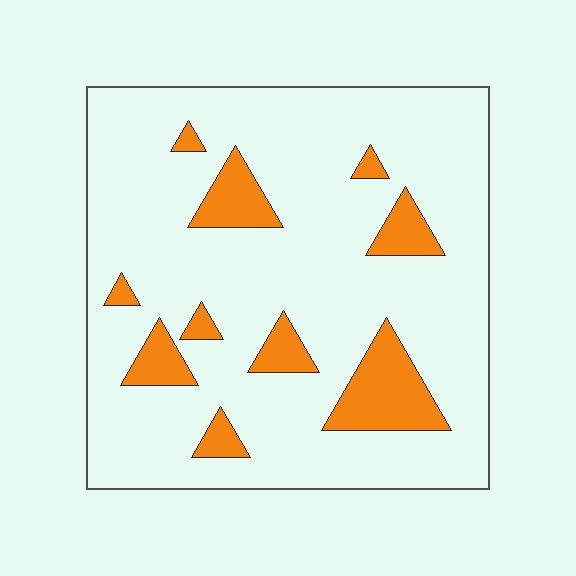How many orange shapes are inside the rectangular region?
10.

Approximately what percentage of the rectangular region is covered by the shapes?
Approximately 15%.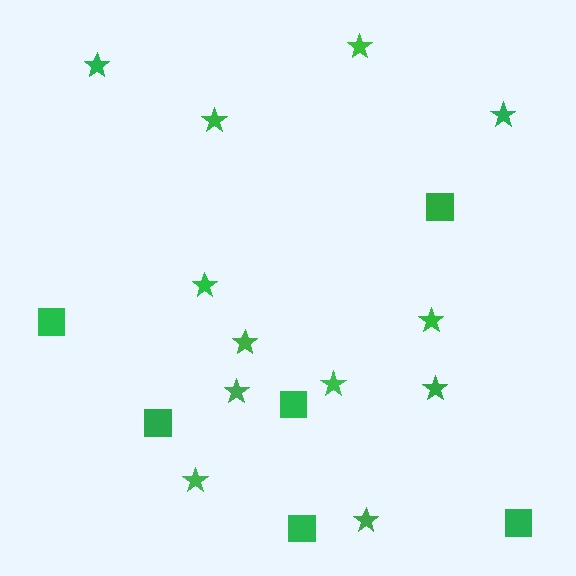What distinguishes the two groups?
There are 2 groups: one group of stars (12) and one group of squares (6).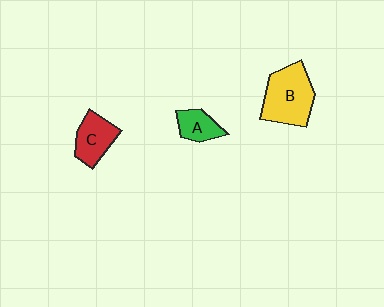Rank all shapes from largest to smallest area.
From largest to smallest: B (yellow), C (red), A (green).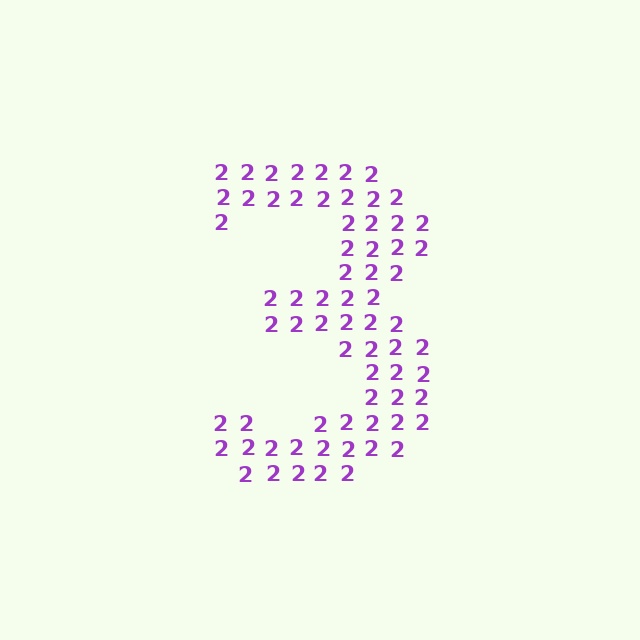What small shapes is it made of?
It is made of small digit 2's.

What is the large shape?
The large shape is the digit 3.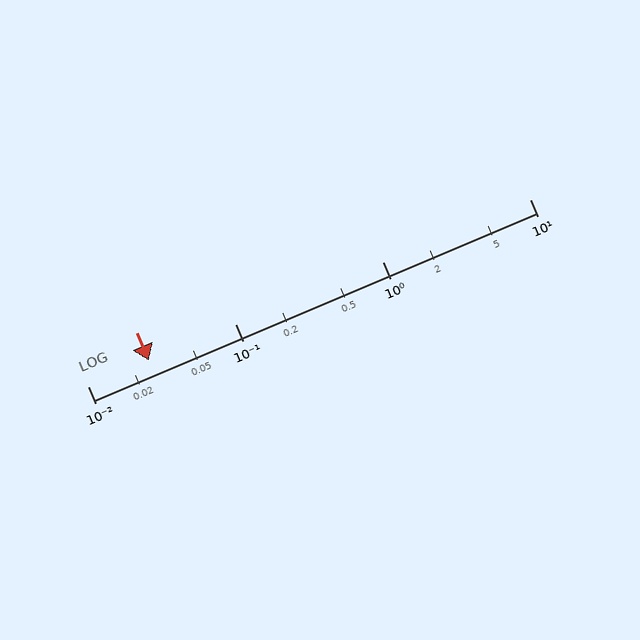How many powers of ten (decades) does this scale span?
The scale spans 3 decades, from 0.01 to 10.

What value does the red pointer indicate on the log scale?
The pointer indicates approximately 0.026.